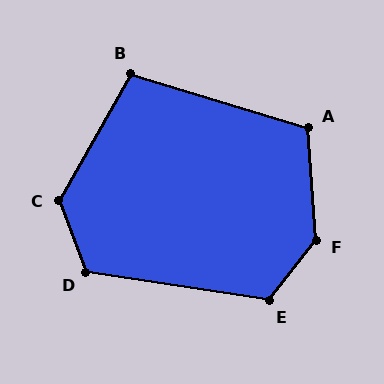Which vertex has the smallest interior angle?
B, at approximately 103 degrees.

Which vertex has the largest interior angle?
F, at approximately 138 degrees.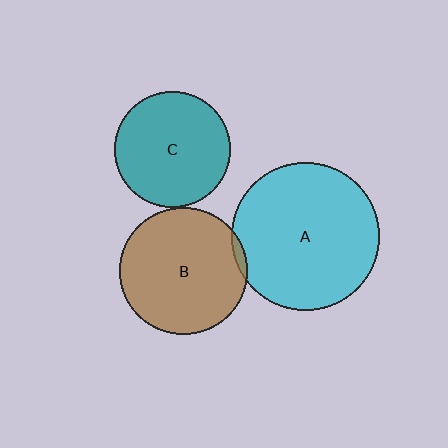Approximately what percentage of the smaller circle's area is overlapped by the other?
Approximately 5%.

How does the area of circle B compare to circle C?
Approximately 1.2 times.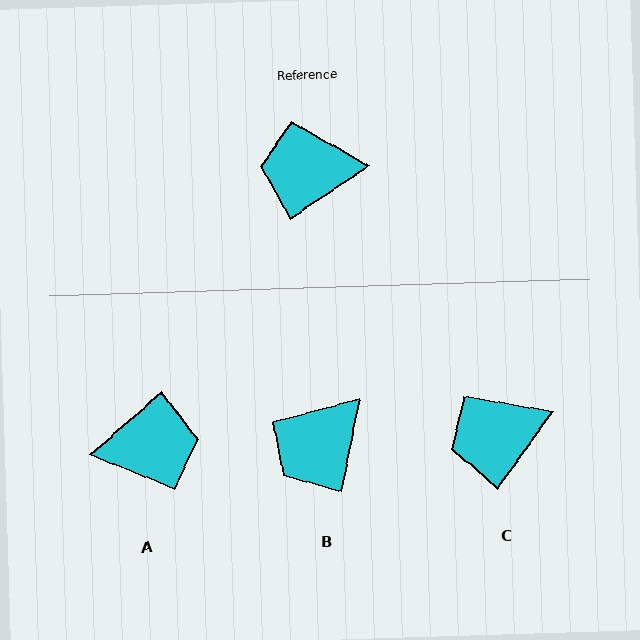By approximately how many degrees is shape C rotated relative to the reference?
Approximately 20 degrees counter-clockwise.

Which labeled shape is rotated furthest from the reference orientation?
A, about 173 degrees away.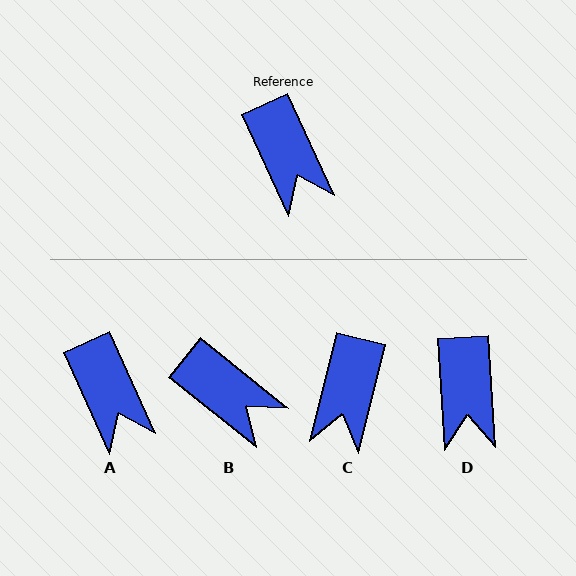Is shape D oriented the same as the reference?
No, it is off by about 21 degrees.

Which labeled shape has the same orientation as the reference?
A.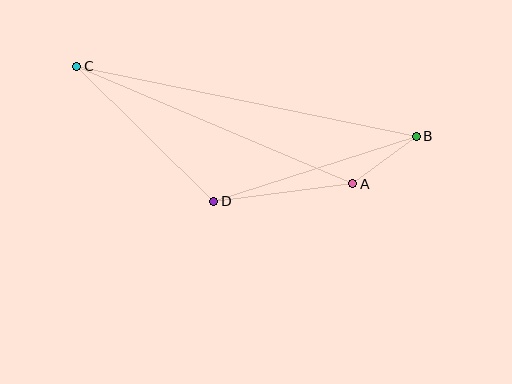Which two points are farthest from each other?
Points B and C are farthest from each other.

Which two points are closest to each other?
Points A and B are closest to each other.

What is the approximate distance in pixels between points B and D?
The distance between B and D is approximately 213 pixels.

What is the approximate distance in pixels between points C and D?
The distance between C and D is approximately 192 pixels.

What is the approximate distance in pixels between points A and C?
The distance between A and C is approximately 300 pixels.